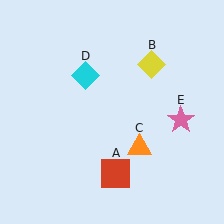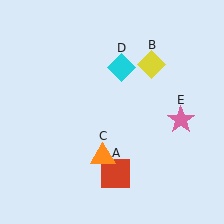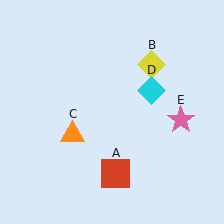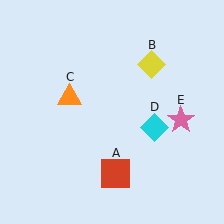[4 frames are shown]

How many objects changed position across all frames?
2 objects changed position: orange triangle (object C), cyan diamond (object D).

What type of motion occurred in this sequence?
The orange triangle (object C), cyan diamond (object D) rotated clockwise around the center of the scene.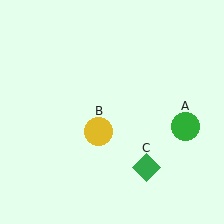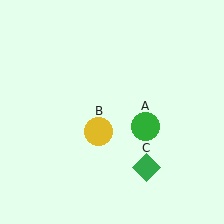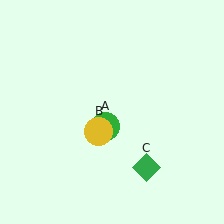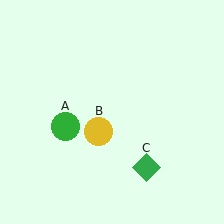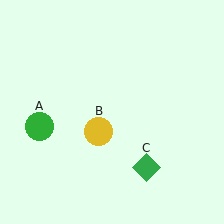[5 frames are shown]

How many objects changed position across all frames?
1 object changed position: green circle (object A).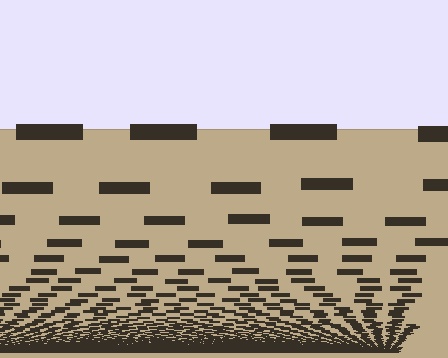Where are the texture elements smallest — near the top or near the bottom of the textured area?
Near the bottom.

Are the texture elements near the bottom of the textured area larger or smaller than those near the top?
Smaller. The gradient is inverted — elements near the bottom are smaller and denser.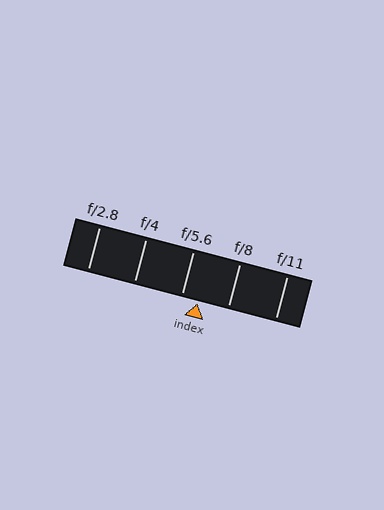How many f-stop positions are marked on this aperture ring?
There are 5 f-stop positions marked.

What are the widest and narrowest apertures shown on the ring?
The widest aperture shown is f/2.8 and the narrowest is f/11.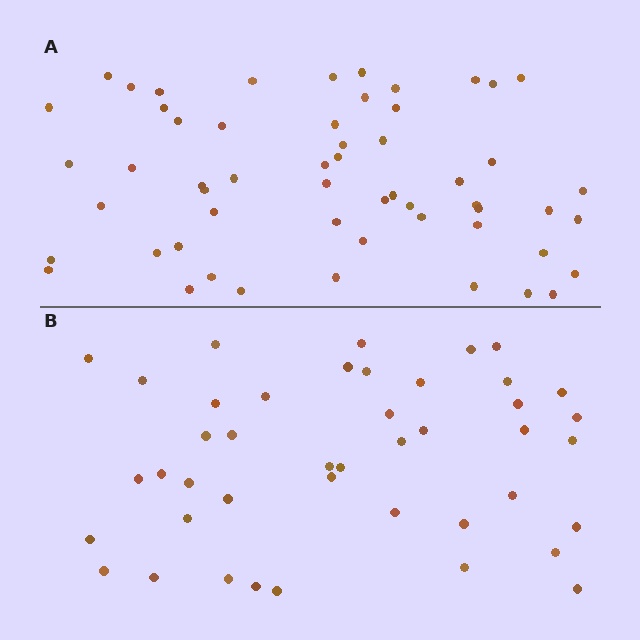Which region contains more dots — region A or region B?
Region A (the top region) has more dots.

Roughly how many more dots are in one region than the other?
Region A has approximately 15 more dots than region B.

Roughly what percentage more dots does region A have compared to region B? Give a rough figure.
About 30% more.